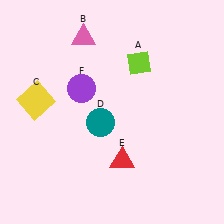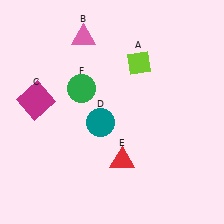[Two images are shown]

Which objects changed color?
C changed from yellow to magenta. F changed from purple to green.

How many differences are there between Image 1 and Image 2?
There are 2 differences between the two images.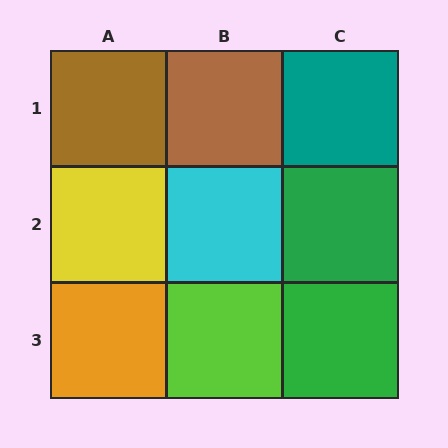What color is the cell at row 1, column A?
Brown.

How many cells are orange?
1 cell is orange.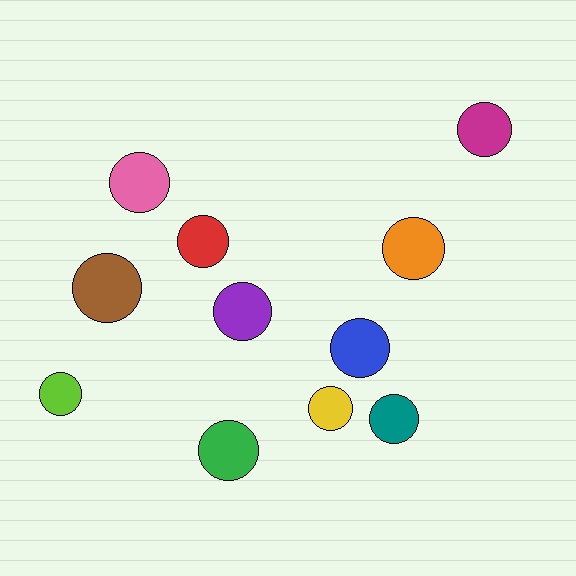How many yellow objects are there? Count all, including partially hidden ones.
There is 1 yellow object.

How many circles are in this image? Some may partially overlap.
There are 11 circles.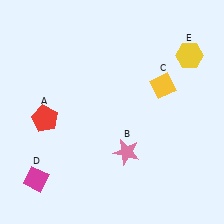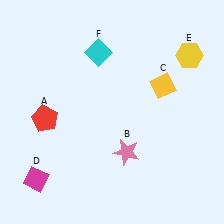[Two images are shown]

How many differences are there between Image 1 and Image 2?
There is 1 difference between the two images.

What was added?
A cyan diamond (F) was added in Image 2.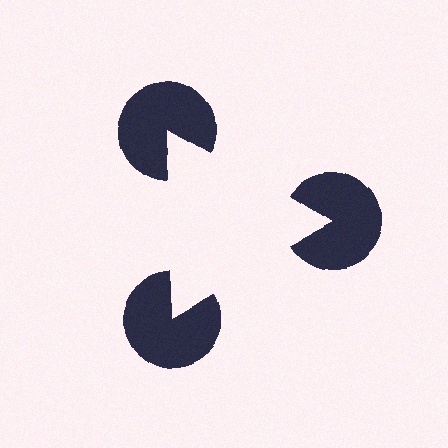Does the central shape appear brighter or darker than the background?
It typically appears slightly brighter than the background, even though no actual brightness change is drawn.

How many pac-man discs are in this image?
There are 3 — one at each vertex of the illusory triangle.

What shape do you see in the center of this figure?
An illusory triangle — its edges are inferred from the aligned wedge cuts in the pac-man discs, not physically drawn.